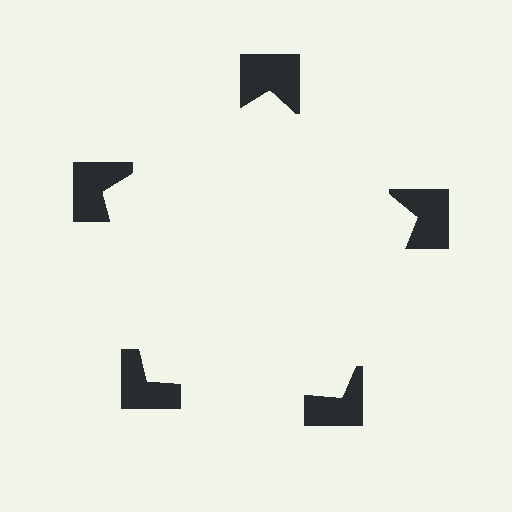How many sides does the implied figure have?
5 sides.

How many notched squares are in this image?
There are 5 — one at each vertex of the illusory pentagon.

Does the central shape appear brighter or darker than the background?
It typically appears slightly brighter than the background, even though no actual brightness change is drawn.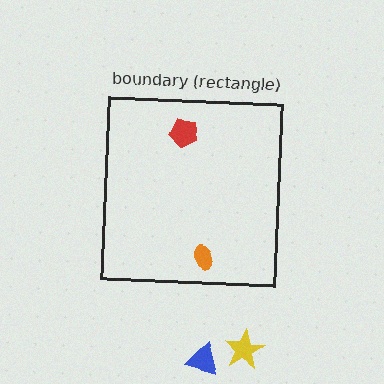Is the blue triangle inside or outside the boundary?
Outside.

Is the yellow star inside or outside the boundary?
Outside.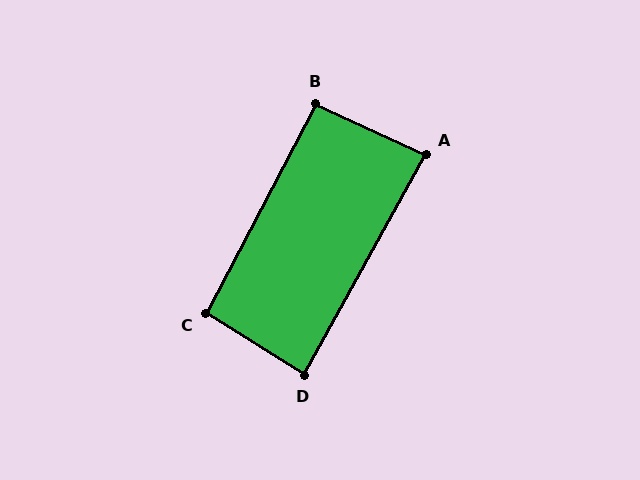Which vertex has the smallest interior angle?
A, at approximately 86 degrees.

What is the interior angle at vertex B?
Approximately 93 degrees (approximately right).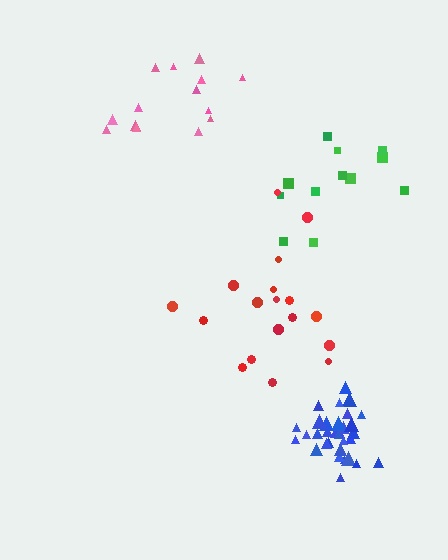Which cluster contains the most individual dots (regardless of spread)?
Blue (31).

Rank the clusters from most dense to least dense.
blue, pink, green, red.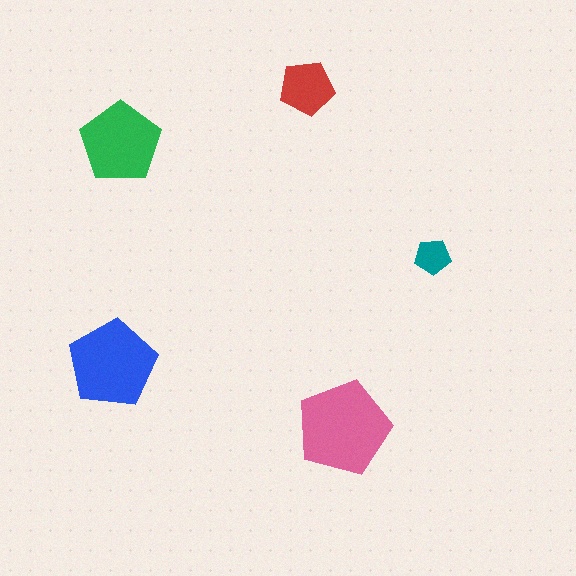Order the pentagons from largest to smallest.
the pink one, the blue one, the green one, the red one, the teal one.